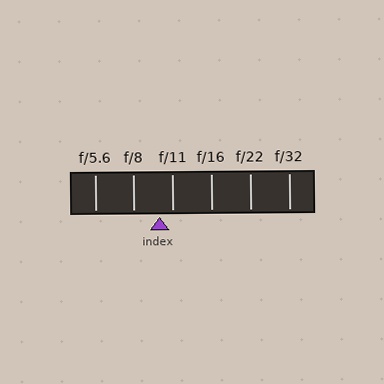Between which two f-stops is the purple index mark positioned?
The index mark is between f/8 and f/11.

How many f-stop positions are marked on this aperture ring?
There are 6 f-stop positions marked.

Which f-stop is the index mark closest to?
The index mark is closest to f/11.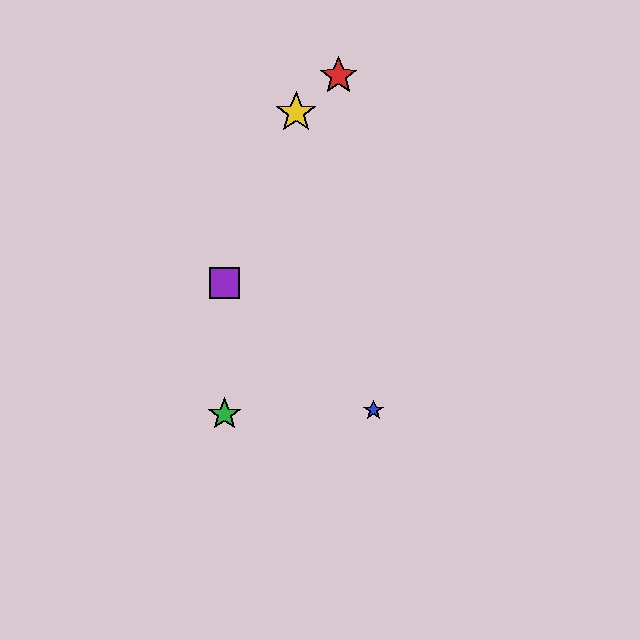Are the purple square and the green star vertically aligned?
Yes, both are at x≈224.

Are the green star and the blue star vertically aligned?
No, the green star is at x≈224 and the blue star is at x≈373.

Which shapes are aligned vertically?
The green star, the purple square are aligned vertically.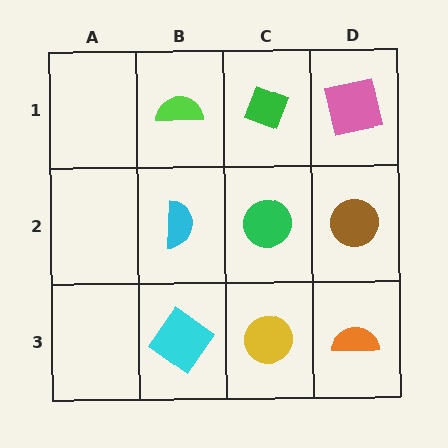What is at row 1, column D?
A pink square.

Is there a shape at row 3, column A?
No, that cell is empty.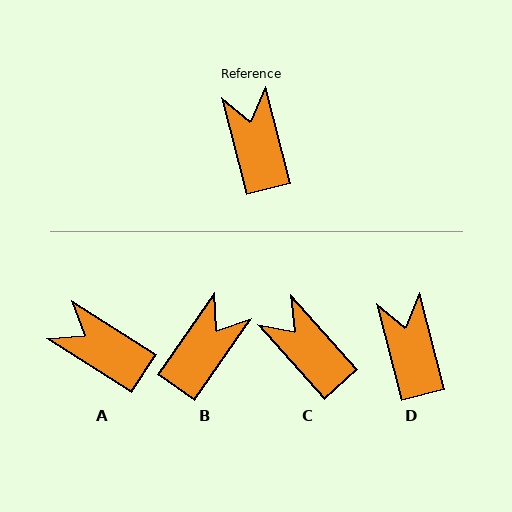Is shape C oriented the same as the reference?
No, it is off by about 27 degrees.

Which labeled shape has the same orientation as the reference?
D.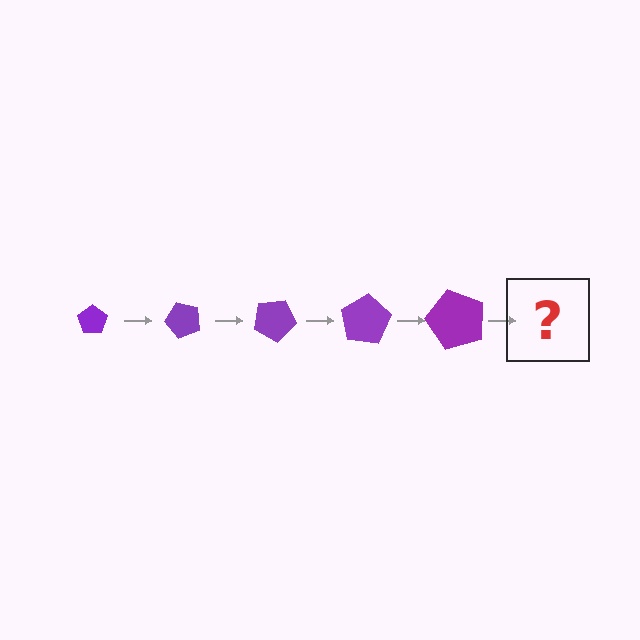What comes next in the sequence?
The next element should be a pentagon, larger than the previous one and rotated 250 degrees from the start.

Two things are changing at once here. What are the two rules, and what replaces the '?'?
The two rules are that the pentagon grows larger each step and it rotates 50 degrees each step. The '?' should be a pentagon, larger than the previous one and rotated 250 degrees from the start.